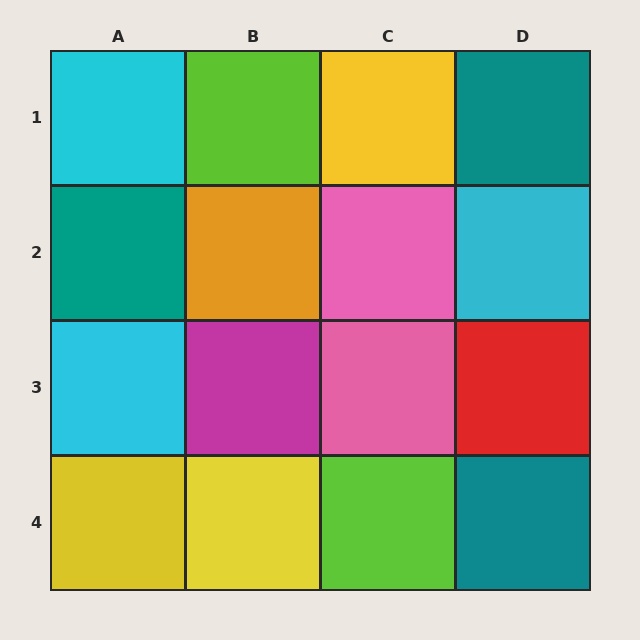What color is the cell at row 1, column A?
Cyan.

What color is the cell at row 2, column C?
Pink.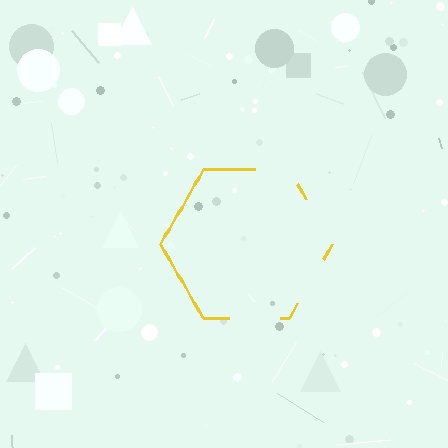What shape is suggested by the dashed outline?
The dashed outline suggests a hexagon.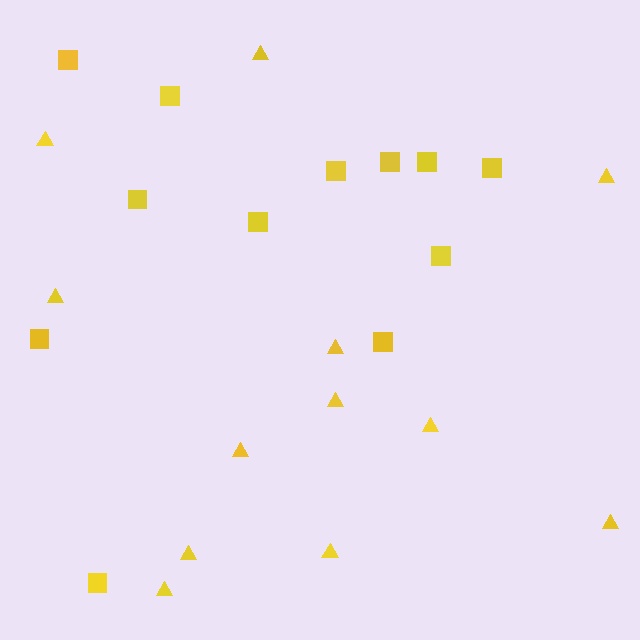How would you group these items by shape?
There are 2 groups: one group of squares (12) and one group of triangles (12).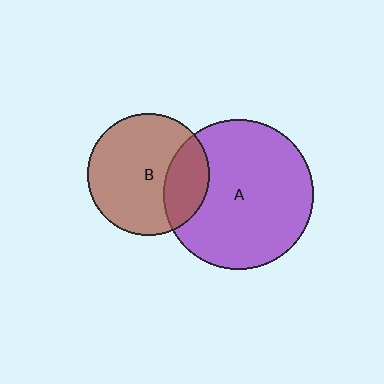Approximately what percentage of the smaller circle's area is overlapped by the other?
Approximately 25%.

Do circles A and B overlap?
Yes.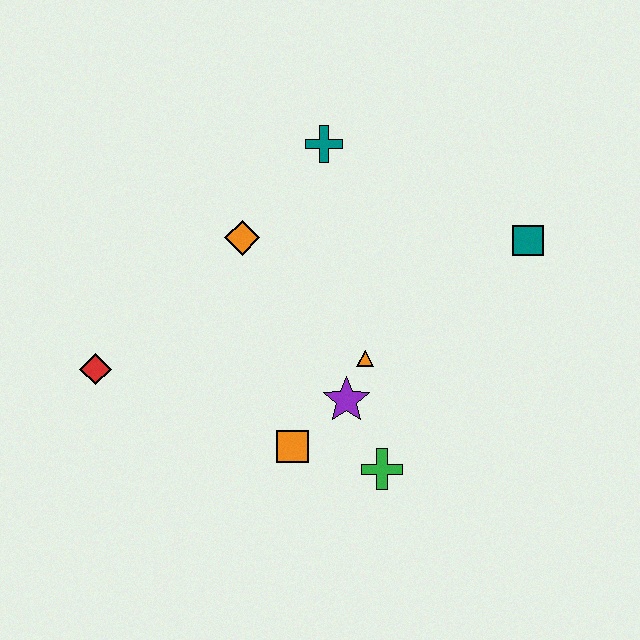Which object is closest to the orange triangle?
The purple star is closest to the orange triangle.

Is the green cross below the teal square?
Yes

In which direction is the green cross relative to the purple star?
The green cross is below the purple star.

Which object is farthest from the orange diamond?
The teal square is farthest from the orange diamond.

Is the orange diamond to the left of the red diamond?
No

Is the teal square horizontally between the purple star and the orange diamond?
No